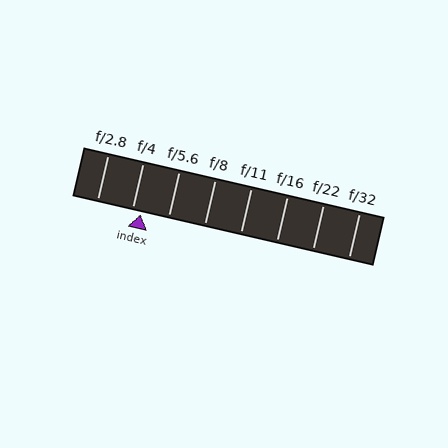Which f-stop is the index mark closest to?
The index mark is closest to f/4.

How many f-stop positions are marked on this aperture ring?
There are 8 f-stop positions marked.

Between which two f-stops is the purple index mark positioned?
The index mark is between f/4 and f/5.6.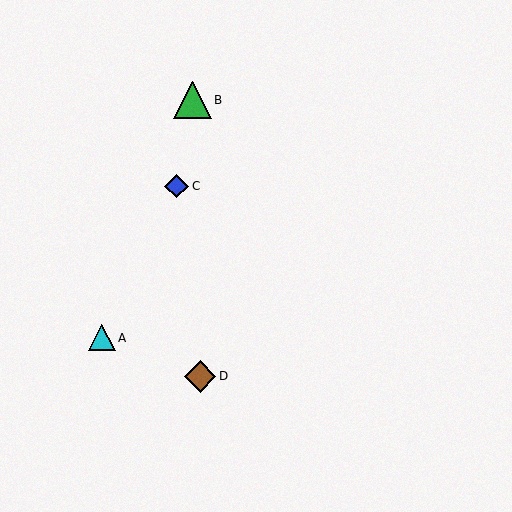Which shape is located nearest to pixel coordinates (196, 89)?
The green triangle (labeled B) at (192, 100) is nearest to that location.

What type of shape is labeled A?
Shape A is a cyan triangle.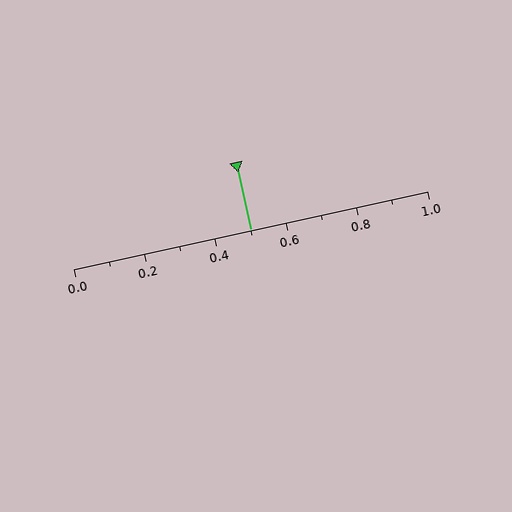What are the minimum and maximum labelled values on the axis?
The axis runs from 0.0 to 1.0.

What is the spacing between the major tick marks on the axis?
The major ticks are spaced 0.2 apart.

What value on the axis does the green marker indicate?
The marker indicates approximately 0.5.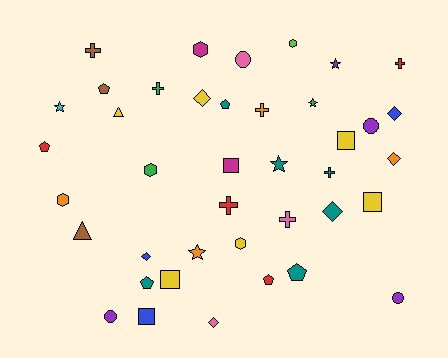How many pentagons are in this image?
There are 6 pentagons.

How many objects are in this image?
There are 40 objects.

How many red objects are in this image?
There are 4 red objects.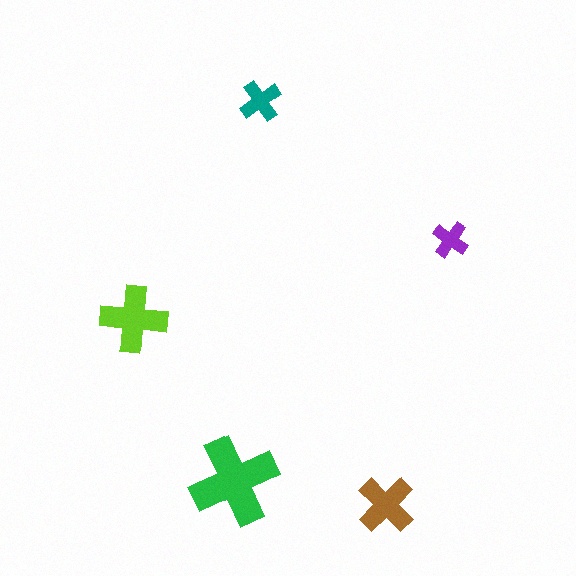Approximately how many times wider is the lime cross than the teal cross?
About 1.5 times wider.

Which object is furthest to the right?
The purple cross is rightmost.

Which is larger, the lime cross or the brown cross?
The lime one.